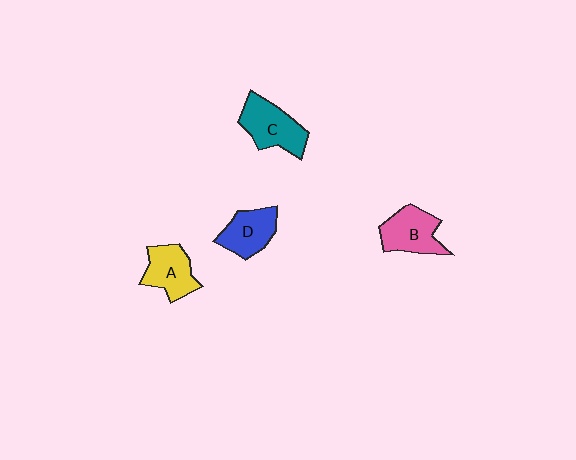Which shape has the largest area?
Shape C (teal).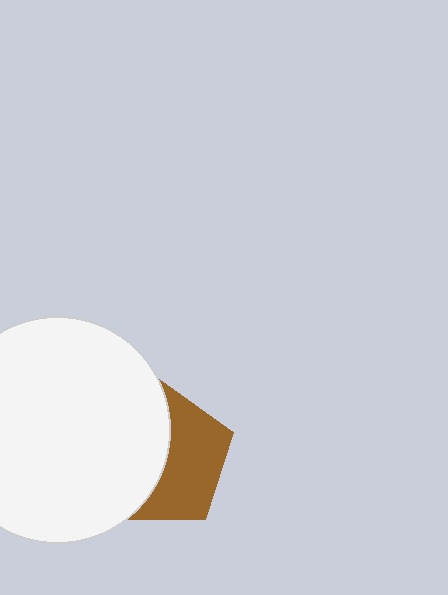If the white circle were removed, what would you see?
You would see the complete brown pentagon.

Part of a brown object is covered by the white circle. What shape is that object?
It is a pentagon.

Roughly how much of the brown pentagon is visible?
About half of it is visible (roughly 48%).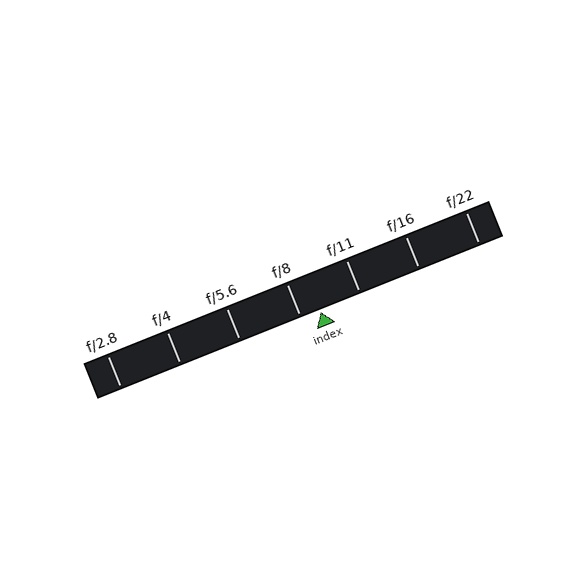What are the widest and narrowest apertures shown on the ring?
The widest aperture shown is f/2.8 and the narrowest is f/22.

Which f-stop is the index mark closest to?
The index mark is closest to f/8.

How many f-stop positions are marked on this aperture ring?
There are 7 f-stop positions marked.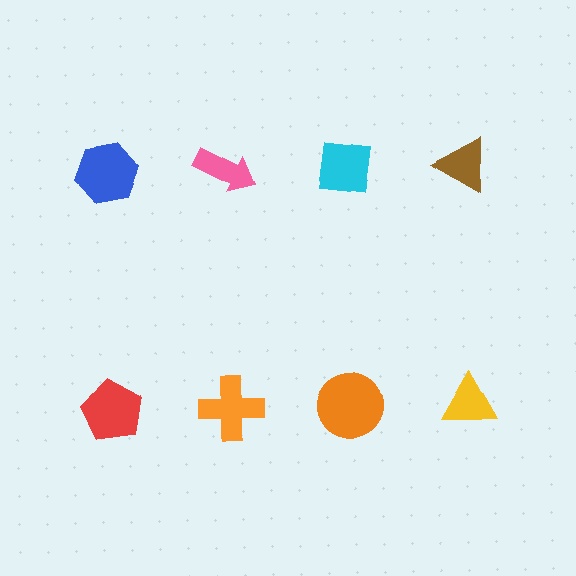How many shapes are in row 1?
4 shapes.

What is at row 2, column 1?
A red pentagon.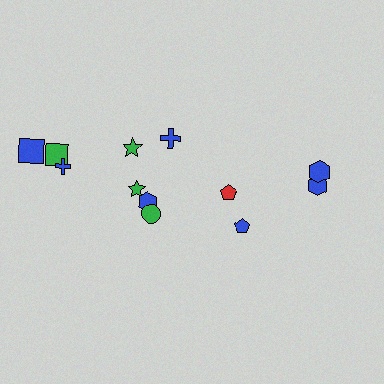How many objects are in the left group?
There are 8 objects.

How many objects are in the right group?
There are 4 objects.